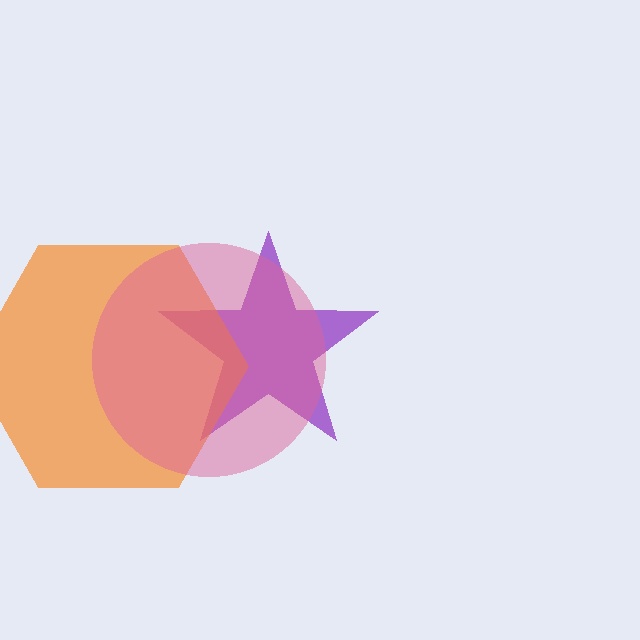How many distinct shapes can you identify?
There are 3 distinct shapes: a purple star, an orange hexagon, a pink circle.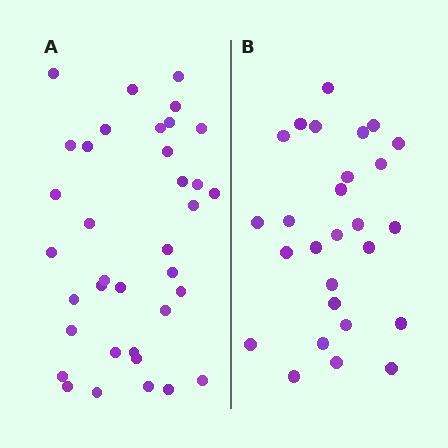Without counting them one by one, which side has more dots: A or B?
Region A (the left region) has more dots.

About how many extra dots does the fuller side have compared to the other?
Region A has roughly 8 or so more dots than region B.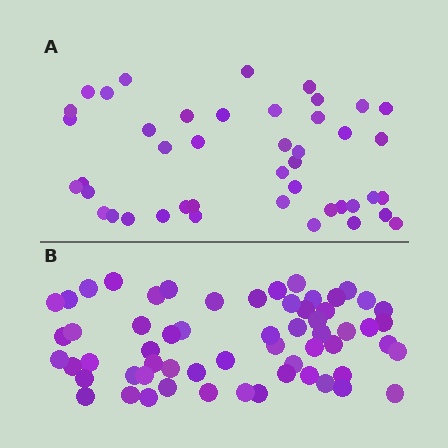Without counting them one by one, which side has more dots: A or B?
Region B (the bottom region) has more dots.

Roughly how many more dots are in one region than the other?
Region B has approximately 15 more dots than region A.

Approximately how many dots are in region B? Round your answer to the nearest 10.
About 60 dots.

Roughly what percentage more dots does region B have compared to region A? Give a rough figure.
About 35% more.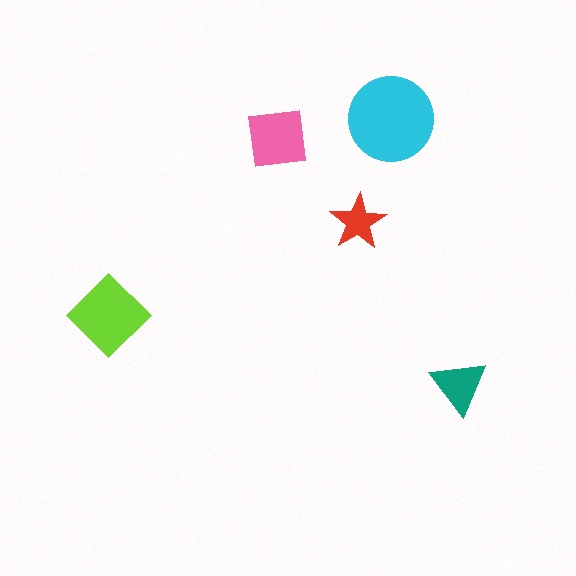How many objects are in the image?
There are 5 objects in the image.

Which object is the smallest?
The red star.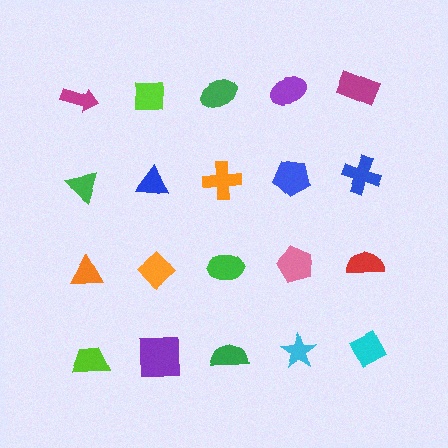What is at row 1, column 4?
A purple ellipse.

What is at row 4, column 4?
A cyan star.